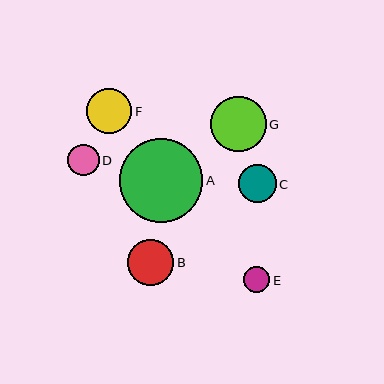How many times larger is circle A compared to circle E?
Circle A is approximately 3.1 times the size of circle E.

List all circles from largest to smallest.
From largest to smallest: A, G, B, F, C, D, E.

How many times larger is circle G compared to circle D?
Circle G is approximately 1.7 times the size of circle D.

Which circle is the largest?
Circle A is the largest with a size of approximately 84 pixels.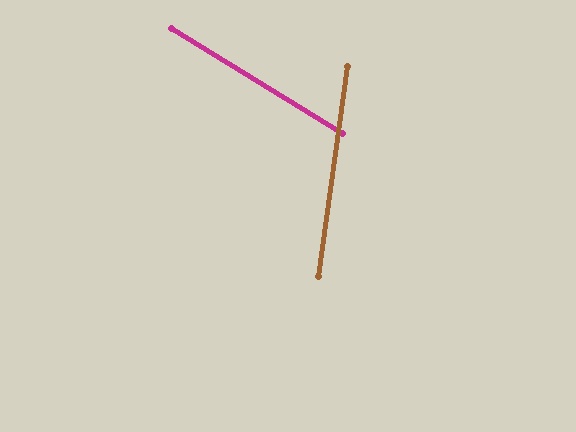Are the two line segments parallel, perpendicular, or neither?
Neither parallel nor perpendicular — they differ by about 66°.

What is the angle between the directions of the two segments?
Approximately 66 degrees.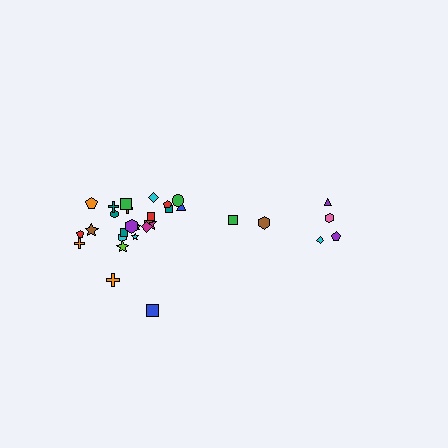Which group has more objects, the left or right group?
The left group.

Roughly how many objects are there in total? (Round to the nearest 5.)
Roughly 30 objects in total.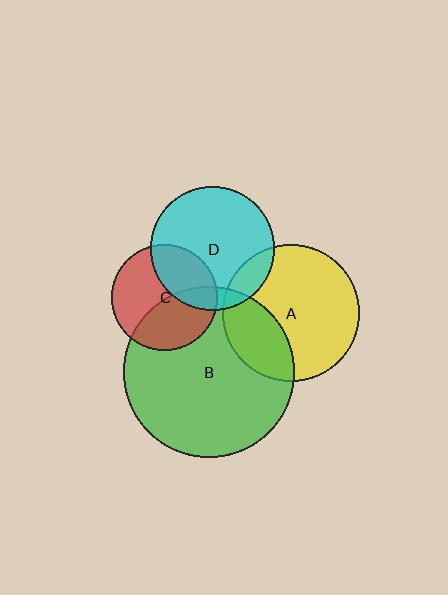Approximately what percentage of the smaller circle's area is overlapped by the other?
Approximately 40%.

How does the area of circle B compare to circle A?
Approximately 1.5 times.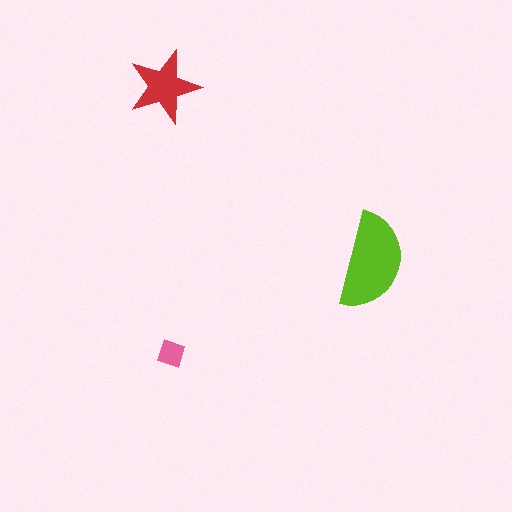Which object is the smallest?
The pink diamond.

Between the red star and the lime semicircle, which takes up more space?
The lime semicircle.